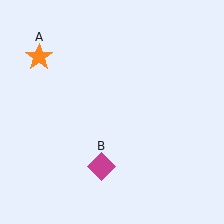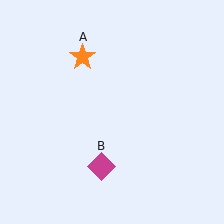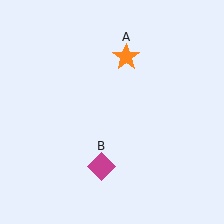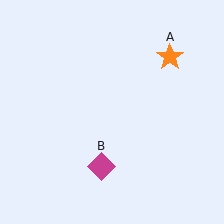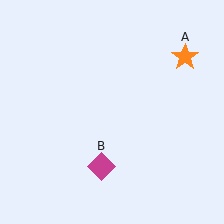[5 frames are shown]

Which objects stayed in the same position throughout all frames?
Magenta diamond (object B) remained stationary.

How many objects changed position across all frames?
1 object changed position: orange star (object A).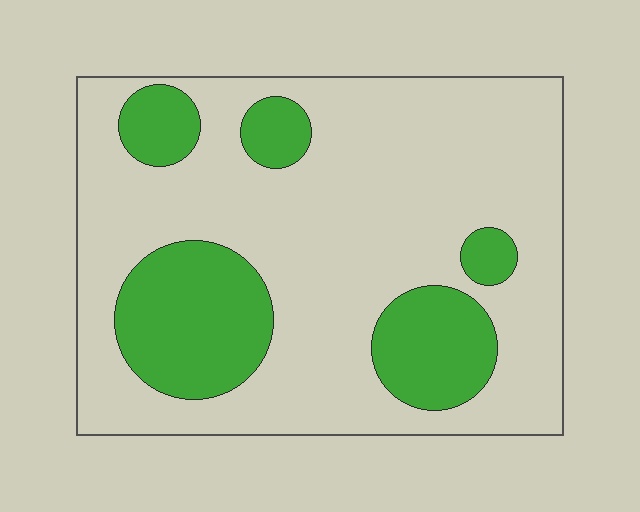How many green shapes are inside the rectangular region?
5.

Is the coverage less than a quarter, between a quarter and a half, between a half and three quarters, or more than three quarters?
Between a quarter and a half.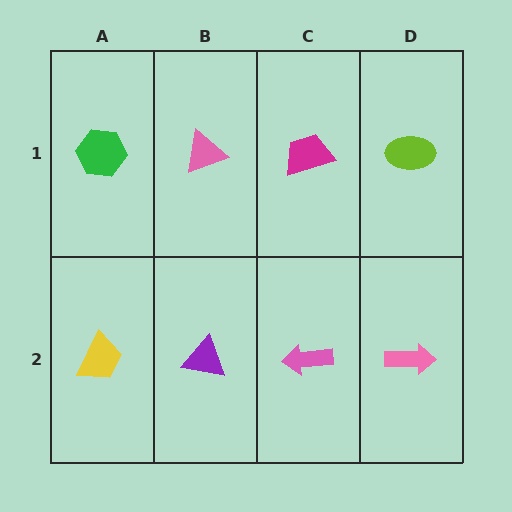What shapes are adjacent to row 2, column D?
A lime ellipse (row 1, column D), a pink arrow (row 2, column C).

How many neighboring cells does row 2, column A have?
2.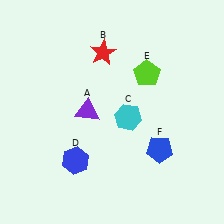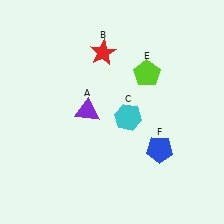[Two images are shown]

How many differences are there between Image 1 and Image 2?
There is 1 difference between the two images.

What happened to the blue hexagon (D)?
The blue hexagon (D) was removed in Image 2. It was in the bottom-left area of Image 1.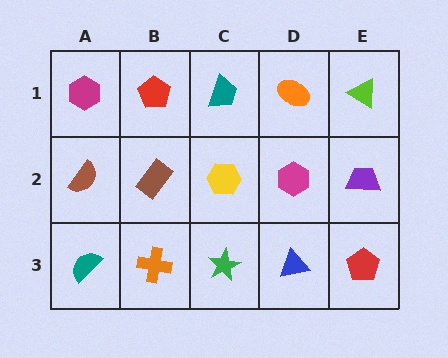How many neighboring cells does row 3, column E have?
2.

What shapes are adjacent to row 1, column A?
A brown semicircle (row 2, column A), a red pentagon (row 1, column B).